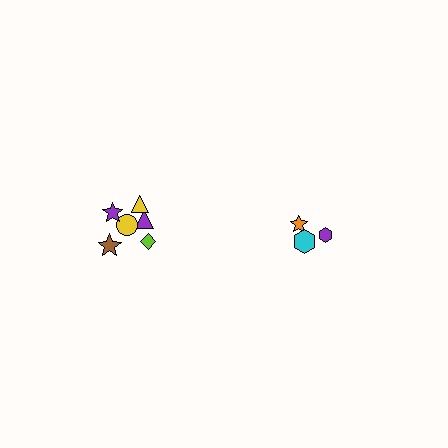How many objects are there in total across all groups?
There are 9 objects.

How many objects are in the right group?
There are 3 objects.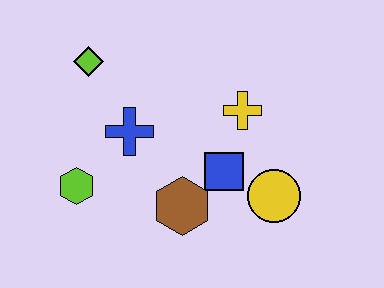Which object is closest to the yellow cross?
The blue square is closest to the yellow cross.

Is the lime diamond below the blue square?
No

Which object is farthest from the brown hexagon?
The lime diamond is farthest from the brown hexagon.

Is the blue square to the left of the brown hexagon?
No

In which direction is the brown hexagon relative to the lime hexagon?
The brown hexagon is to the right of the lime hexagon.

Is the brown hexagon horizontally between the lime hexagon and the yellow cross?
Yes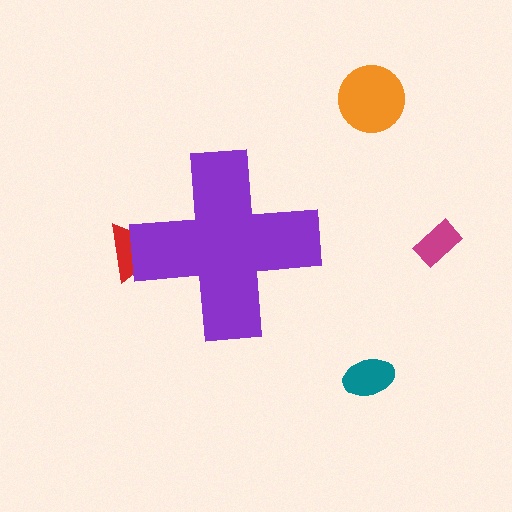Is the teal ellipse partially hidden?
No, the teal ellipse is fully visible.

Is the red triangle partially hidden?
Yes, the red triangle is partially hidden behind the purple cross.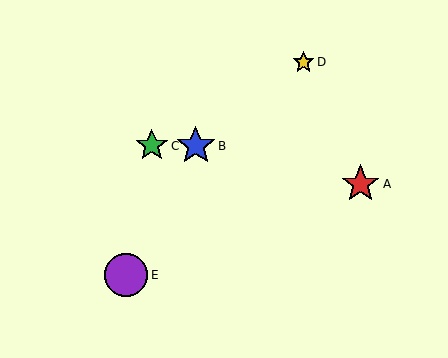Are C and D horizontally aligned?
No, C is at y≈146 and D is at y≈62.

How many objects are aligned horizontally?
2 objects (B, C) are aligned horizontally.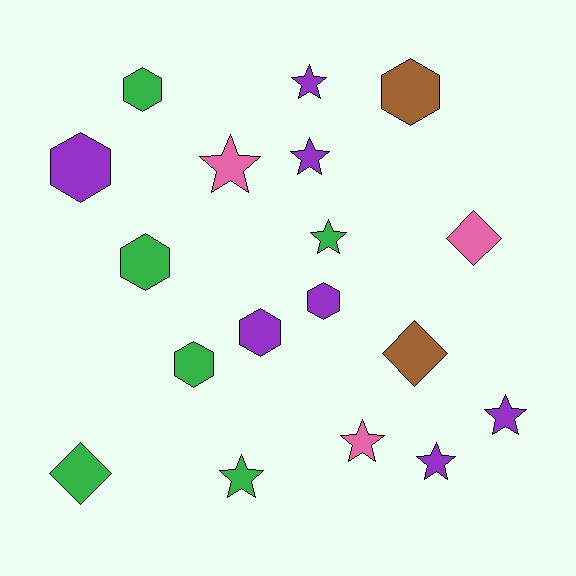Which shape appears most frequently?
Star, with 8 objects.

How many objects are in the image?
There are 18 objects.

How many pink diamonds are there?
There is 1 pink diamond.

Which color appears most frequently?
Purple, with 7 objects.